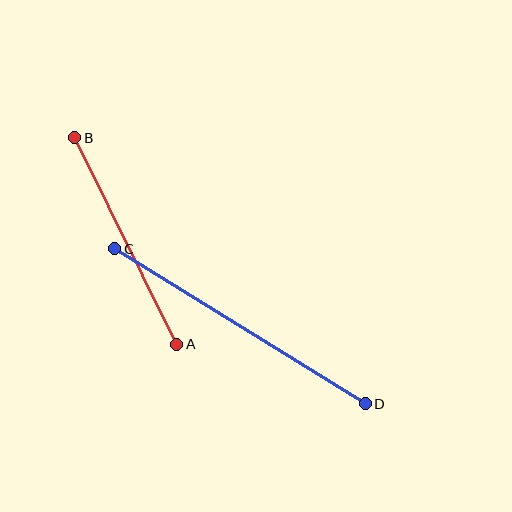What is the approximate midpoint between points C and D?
The midpoint is at approximately (240, 326) pixels.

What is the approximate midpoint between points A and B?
The midpoint is at approximately (126, 241) pixels.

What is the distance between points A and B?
The distance is approximately 231 pixels.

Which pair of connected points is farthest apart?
Points C and D are farthest apart.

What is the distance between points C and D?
The distance is approximately 294 pixels.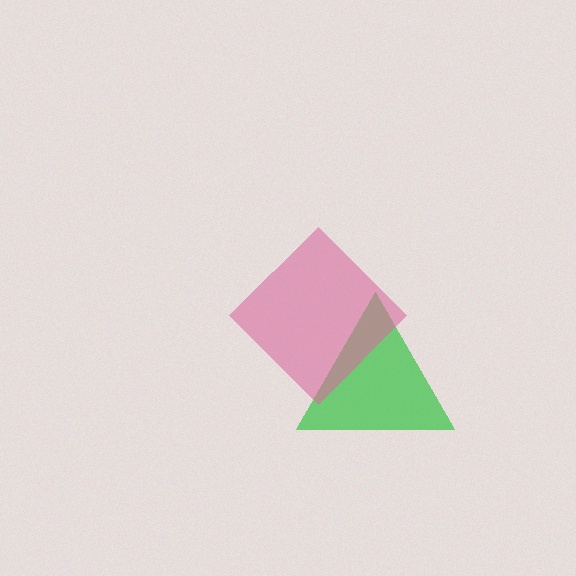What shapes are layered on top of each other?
The layered shapes are: a green triangle, a pink diamond.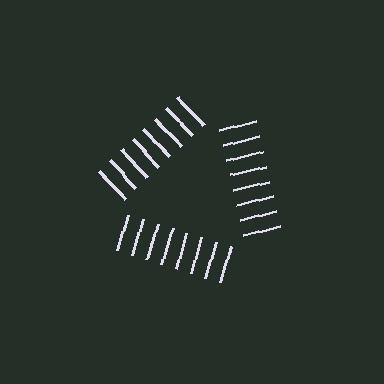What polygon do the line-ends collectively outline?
An illusory triangle — the line segments terminate on its edges but no continuous stroke is drawn.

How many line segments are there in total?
24 — 8 along each of the 3 edges.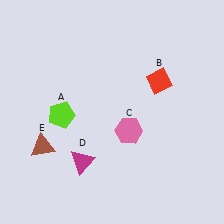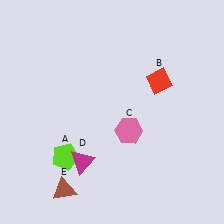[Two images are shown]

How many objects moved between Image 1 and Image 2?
2 objects moved between the two images.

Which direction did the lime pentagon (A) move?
The lime pentagon (A) moved down.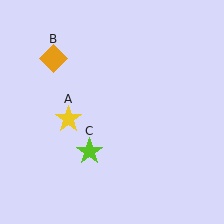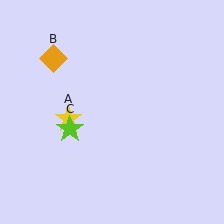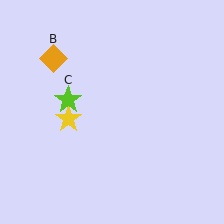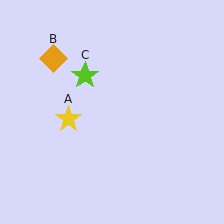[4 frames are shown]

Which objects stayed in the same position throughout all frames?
Yellow star (object A) and orange diamond (object B) remained stationary.